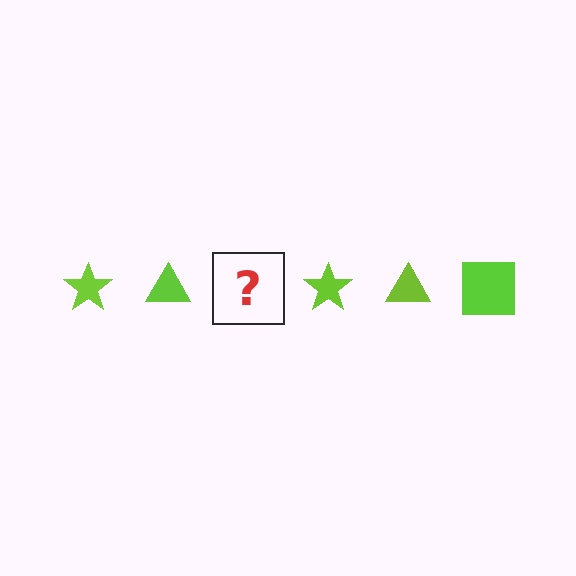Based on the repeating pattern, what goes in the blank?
The blank should be a lime square.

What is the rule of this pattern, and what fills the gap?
The rule is that the pattern cycles through star, triangle, square shapes in lime. The gap should be filled with a lime square.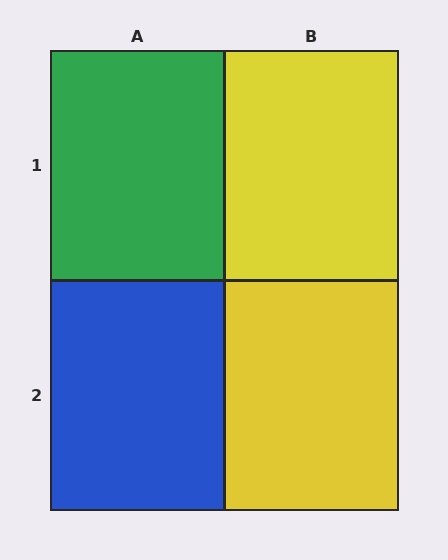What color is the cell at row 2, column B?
Yellow.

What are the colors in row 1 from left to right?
Green, yellow.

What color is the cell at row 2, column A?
Blue.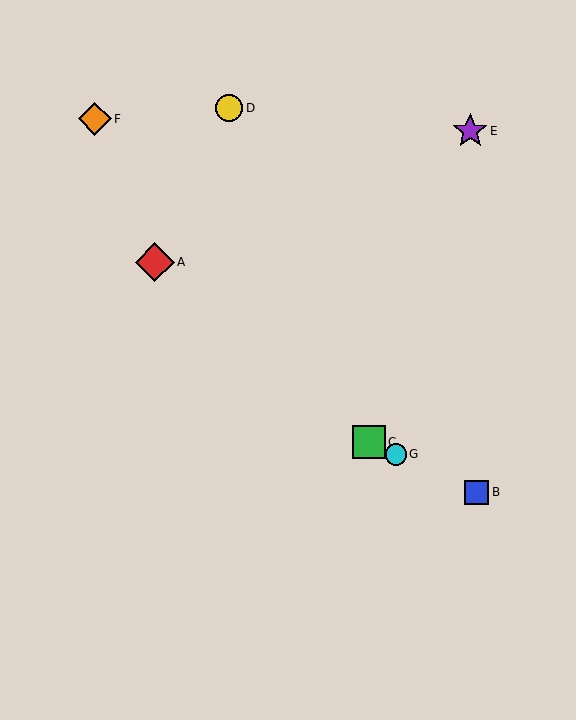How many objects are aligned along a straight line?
3 objects (B, C, G) are aligned along a straight line.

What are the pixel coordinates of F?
Object F is at (95, 119).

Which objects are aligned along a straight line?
Objects B, C, G are aligned along a straight line.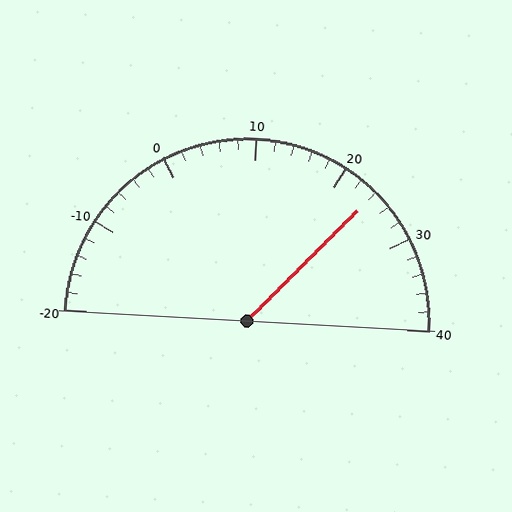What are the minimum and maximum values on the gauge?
The gauge ranges from -20 to 40.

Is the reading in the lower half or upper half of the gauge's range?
The reading is in the upper half of the range (-20 to 40).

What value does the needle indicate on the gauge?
The needle indicates approximately 24.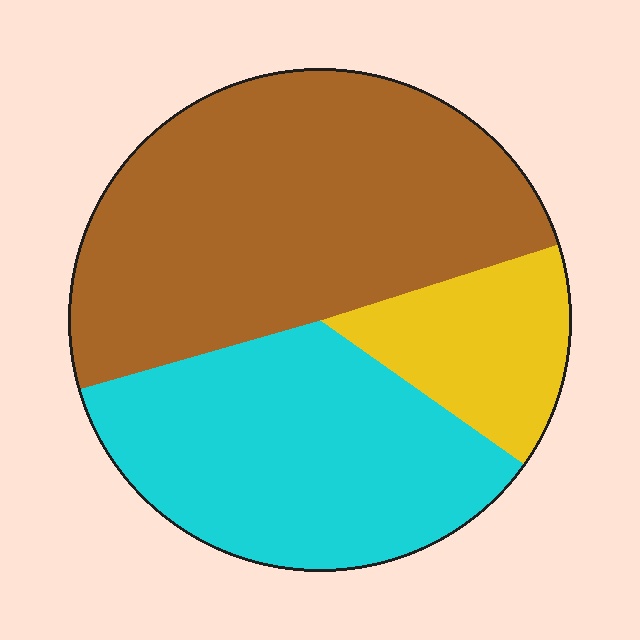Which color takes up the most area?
Brown, at roughly 50%.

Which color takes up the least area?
Yellow, at roughly 15%.